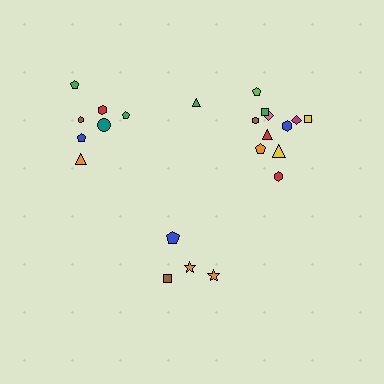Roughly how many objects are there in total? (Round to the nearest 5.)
Roughly 25 objects in total.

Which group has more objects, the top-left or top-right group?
The top-right group.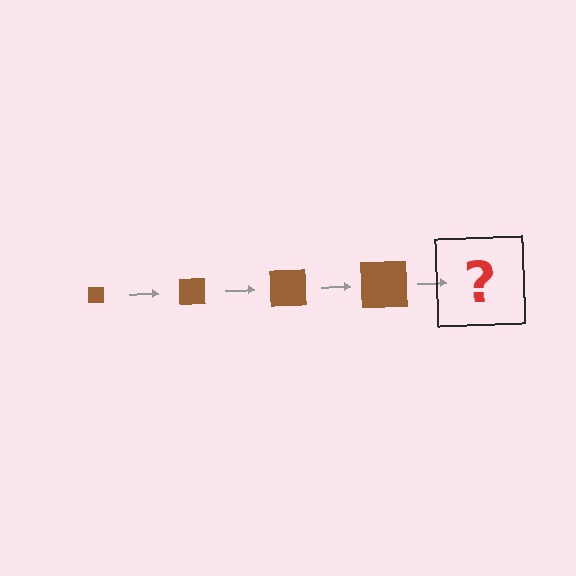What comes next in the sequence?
The next element should be a brown square, larger than the previous one.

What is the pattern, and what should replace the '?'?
The pattern is that the square gets progressively larger each step. The '?' should be a brown square, larger than the previous one.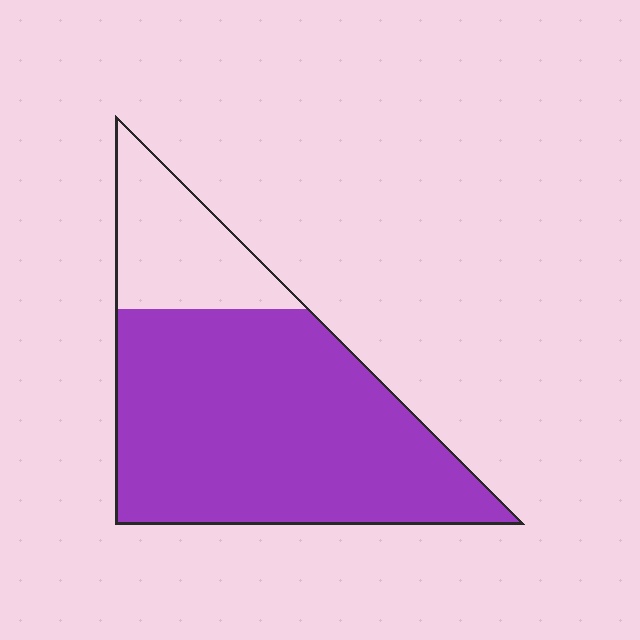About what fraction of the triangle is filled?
About four fifths (4/5).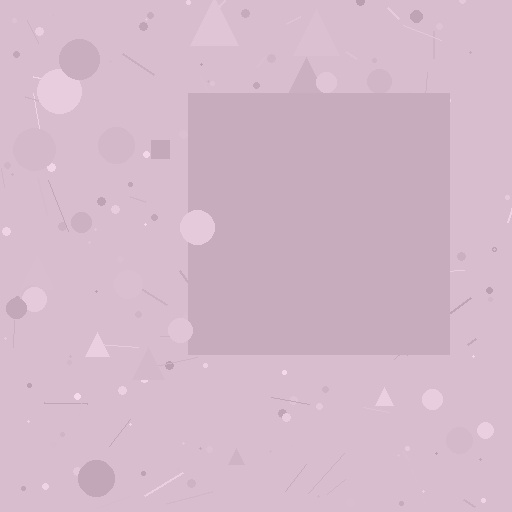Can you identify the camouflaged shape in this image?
The camouflaged shape is a square.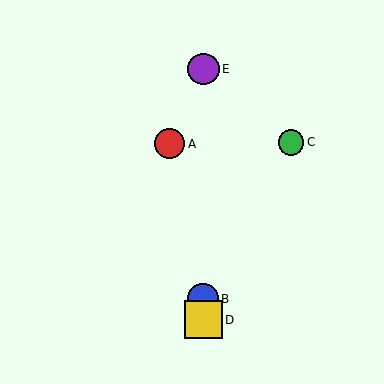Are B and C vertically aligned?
No, B is at x≈203 and C is at x≈291.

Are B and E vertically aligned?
Yes, both are at x≈203.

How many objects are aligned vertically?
3 objects (B, D, E) are aligned vertically.